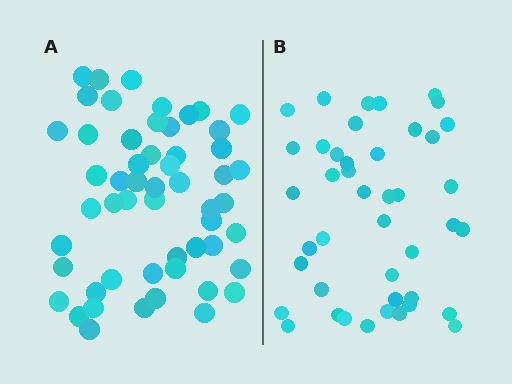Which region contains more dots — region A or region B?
Region A (the left region) has more dots.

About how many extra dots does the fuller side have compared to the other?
Region A has roughly 12 or so more dots than region B.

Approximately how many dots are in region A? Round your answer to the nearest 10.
About 50 dots. (The exact count is 54, which rounds to 50.)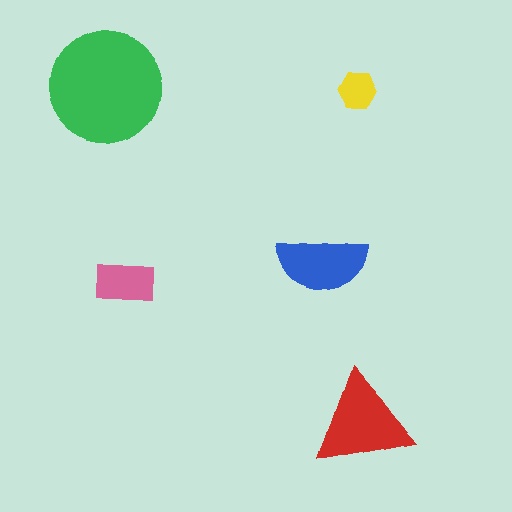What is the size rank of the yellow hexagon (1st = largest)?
5th.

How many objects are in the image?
There are 5 objects in the image.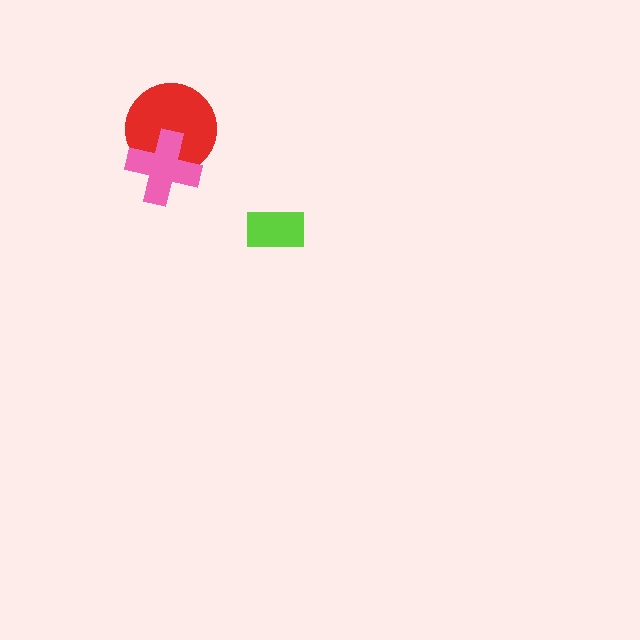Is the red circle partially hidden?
Yes, it is partially covered by another shape.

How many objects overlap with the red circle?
1 object overlaps with the red circle.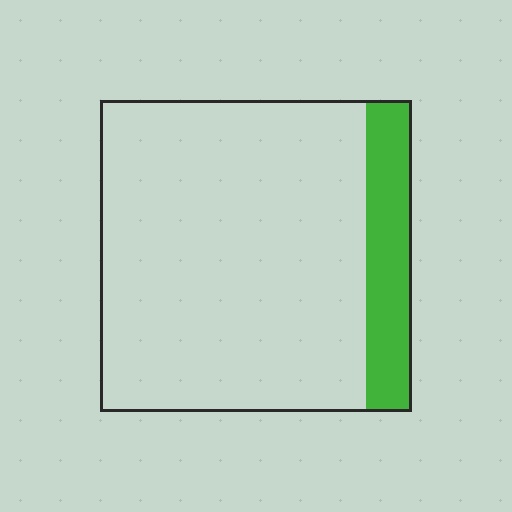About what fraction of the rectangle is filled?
About one sixth (1/6).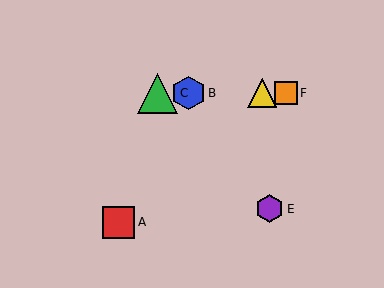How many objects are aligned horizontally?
4 objects (B, C, D, F) are aligned horizontally.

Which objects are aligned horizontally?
Objects B, C, D, F are aligned horizontally.